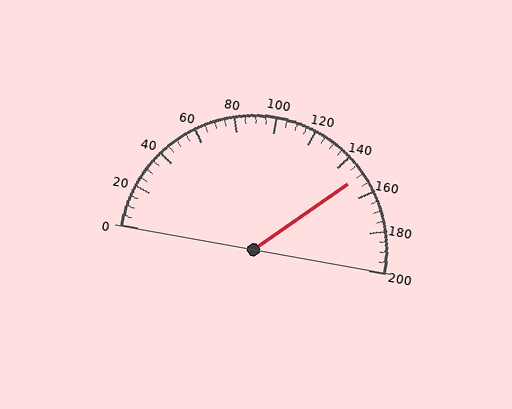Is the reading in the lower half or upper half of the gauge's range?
The reading is in the upper half of the range (0 to 200).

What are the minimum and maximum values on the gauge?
The gauge ranges from 0 to 200.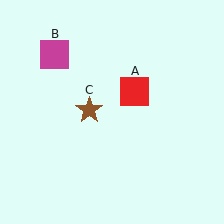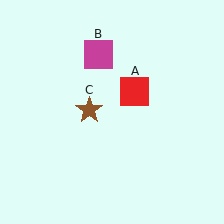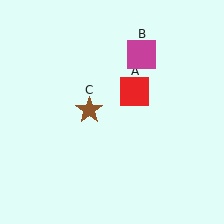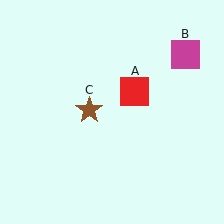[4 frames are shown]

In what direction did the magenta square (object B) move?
The magenta square (object B) moved right.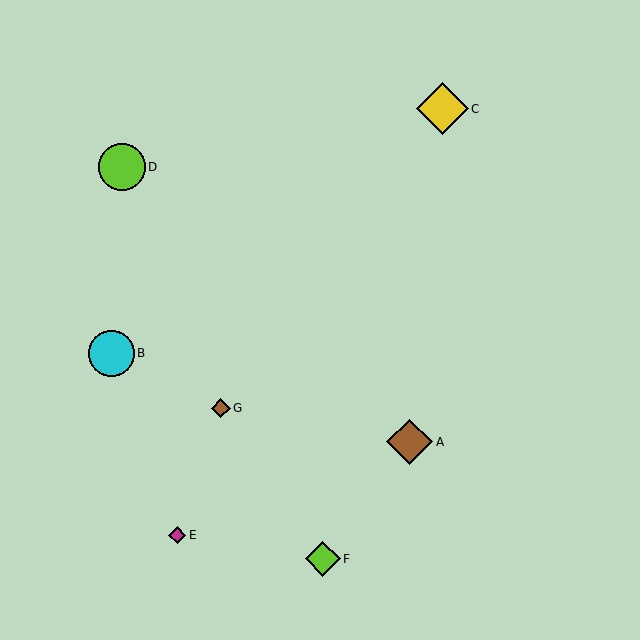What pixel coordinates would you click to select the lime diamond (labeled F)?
Click at (323, 559) to select the lime diamond F.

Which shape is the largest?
The yellow diamond (labeled C) is the largest.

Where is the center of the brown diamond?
The center of the brown diamond is at (410, 442).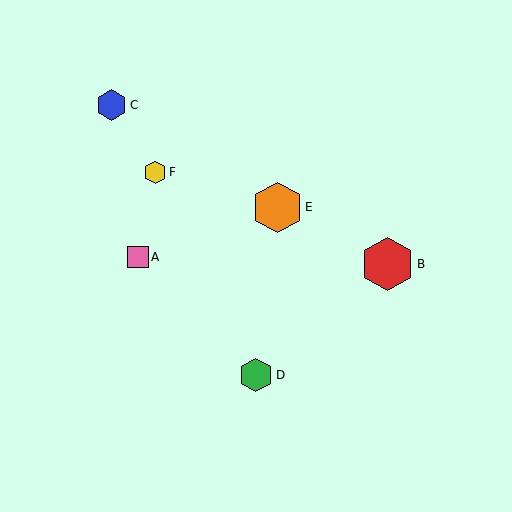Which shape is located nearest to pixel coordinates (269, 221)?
The orange hexagon (labeled E) at (277, 207) is nearest to that location.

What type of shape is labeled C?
Shape C is a blue hexagon.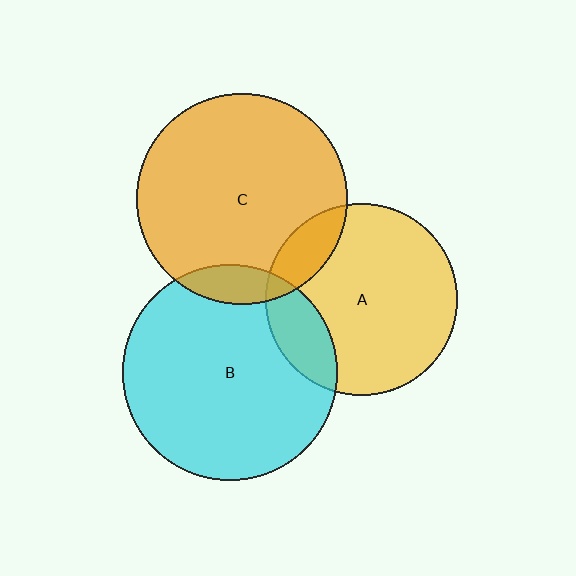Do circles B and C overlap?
Yes.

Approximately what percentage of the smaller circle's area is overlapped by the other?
Approximately 10%.